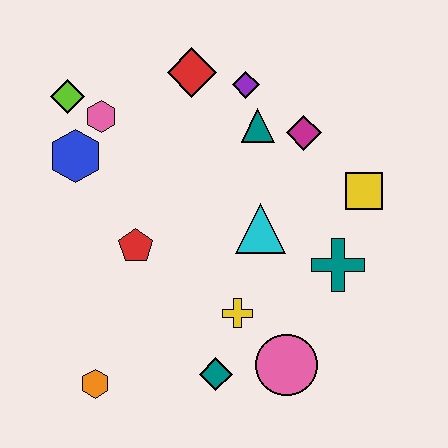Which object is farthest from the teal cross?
The lime diamond is farthest from the teal cross.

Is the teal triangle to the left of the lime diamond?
No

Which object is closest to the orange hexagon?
The teal diamond is closest to the orange hexagon.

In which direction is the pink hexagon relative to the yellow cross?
The pink hexagon is above the yellow cross.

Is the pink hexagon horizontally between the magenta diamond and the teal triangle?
No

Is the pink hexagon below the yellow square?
No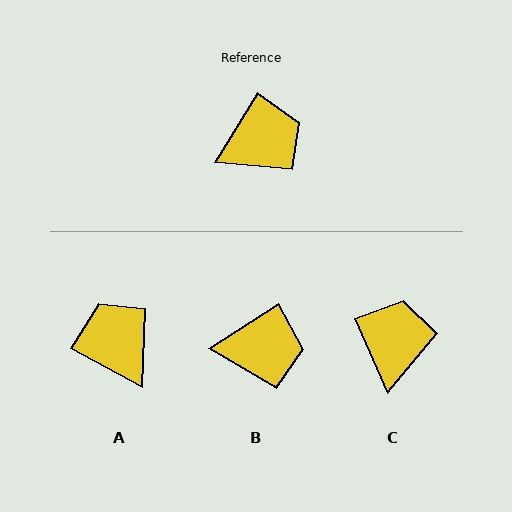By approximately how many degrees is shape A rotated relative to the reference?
Approximately 93 degrees counter-clockwise.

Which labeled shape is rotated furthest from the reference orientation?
A, about 93 degrees away.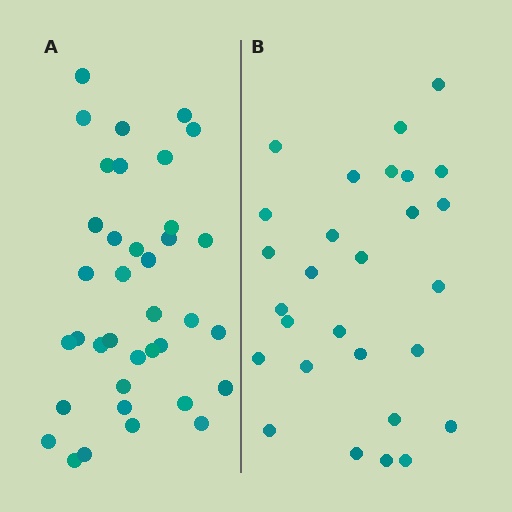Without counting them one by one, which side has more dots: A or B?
Region A (the left region) has more dots.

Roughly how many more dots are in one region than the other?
Region A has roughly 8 or so more dots than region B.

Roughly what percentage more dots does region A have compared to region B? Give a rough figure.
About 30% more.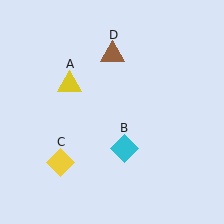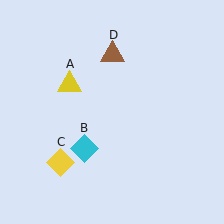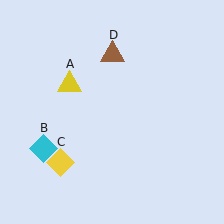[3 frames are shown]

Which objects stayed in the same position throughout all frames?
Yellow triangle (object A) and yellow diamond (object C) and brown triangle (object D) remained stationary.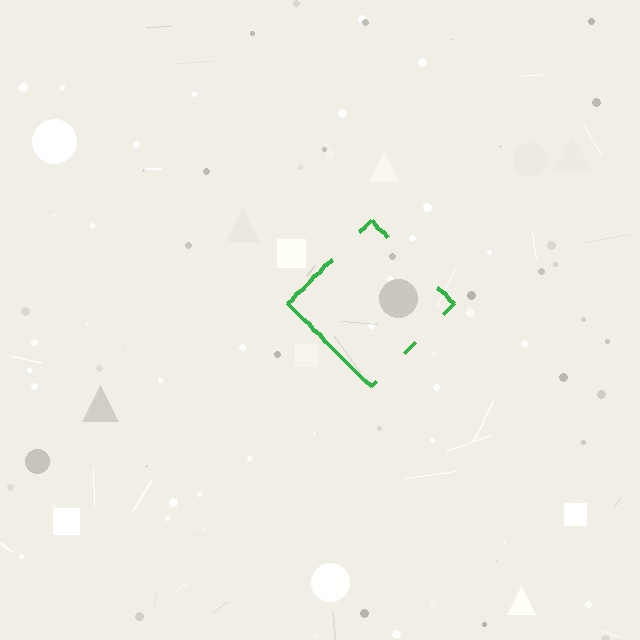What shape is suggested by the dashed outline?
The dashed outline suggests a diamond.